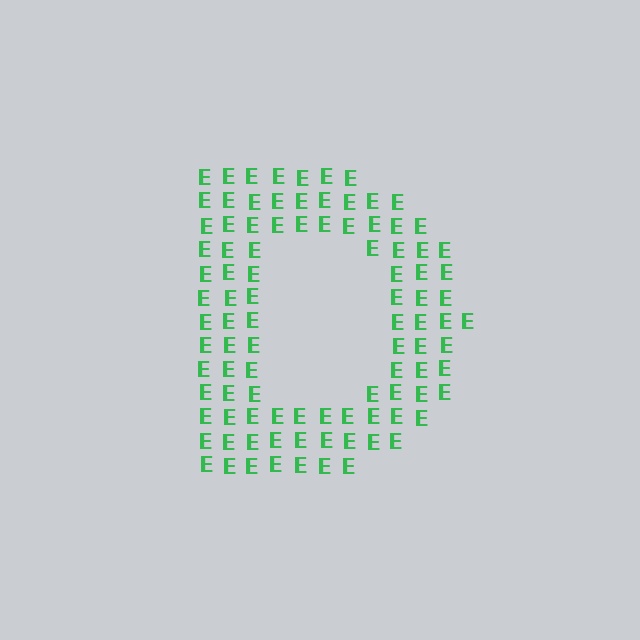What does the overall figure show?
The overall figure shows the letter D.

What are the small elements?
The small elements are letter E's.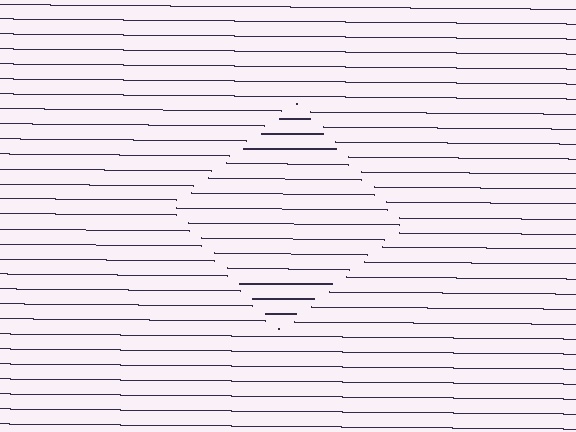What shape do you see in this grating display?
An illusory square. The interior of the shape contains the same grating, shifted by half a period — the contour is defined by the phase discontinuity where line-ends from the inner and outer gratings abut.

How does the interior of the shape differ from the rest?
The interior of the shape contains the same grating, shifted by half a period — the contour is defined by the phase discontinuity where line-ends from the inner and outer gratings abut.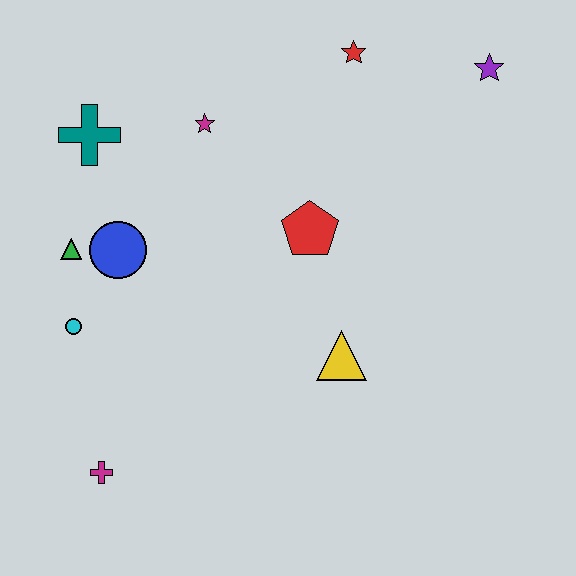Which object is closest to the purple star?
The red star is closest to the purple star.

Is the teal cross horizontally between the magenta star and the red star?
No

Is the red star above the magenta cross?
Yes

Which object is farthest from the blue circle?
The purple star is farthest from the blue circle.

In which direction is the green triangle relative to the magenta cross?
The green triangle is above the magenta cross.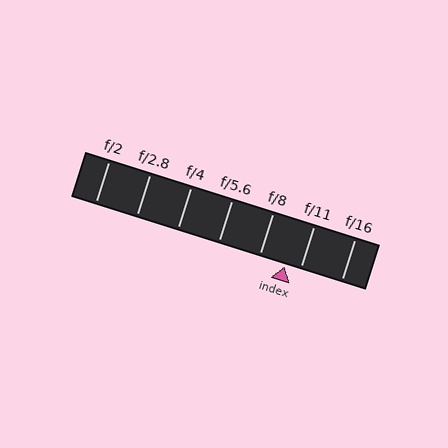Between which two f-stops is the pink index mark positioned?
The index mark is between f/8 and f/11.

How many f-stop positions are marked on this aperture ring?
There are 7 f-stop positions marked.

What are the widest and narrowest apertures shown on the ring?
The widest aperture shown is f/2 and the narrowest is f/16.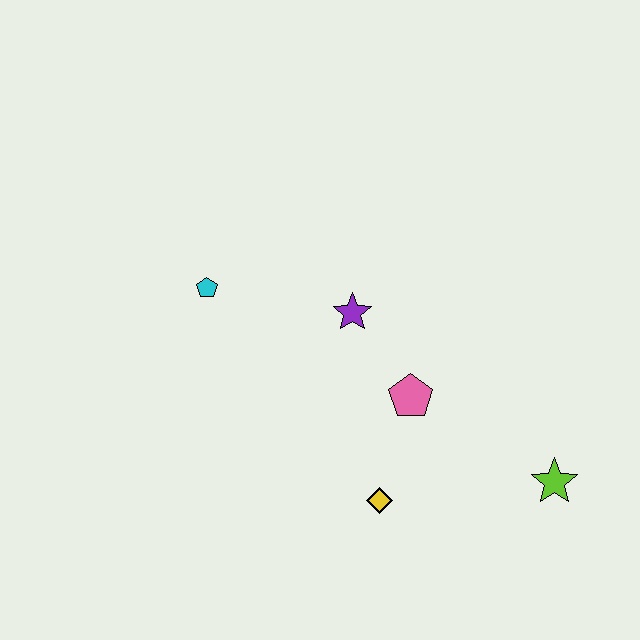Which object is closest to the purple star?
The pink pentagon is closest to the purple star.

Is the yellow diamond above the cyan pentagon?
No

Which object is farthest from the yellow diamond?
The cyan pentagon is farthest from the yellow diamond.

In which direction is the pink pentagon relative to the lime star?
The pink pentagon is to the left of the lime star.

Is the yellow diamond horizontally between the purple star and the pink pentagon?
Yes